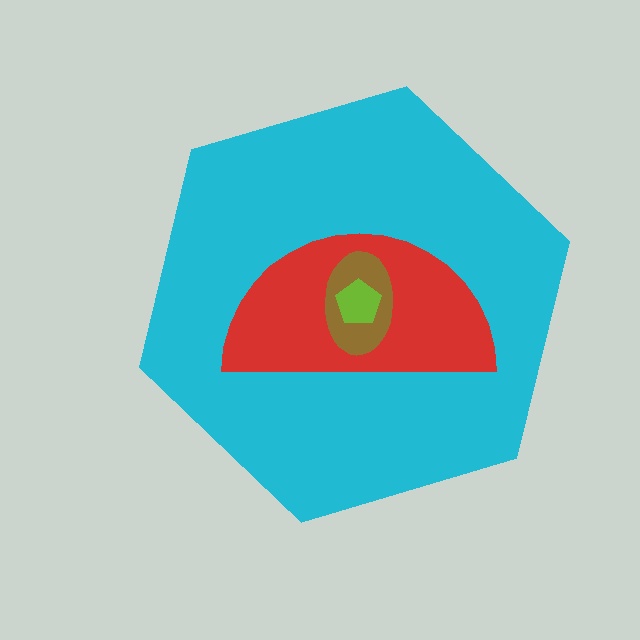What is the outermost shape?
The cyan hexagon.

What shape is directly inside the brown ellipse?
The lime pentagon.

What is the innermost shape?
The lime pentagon.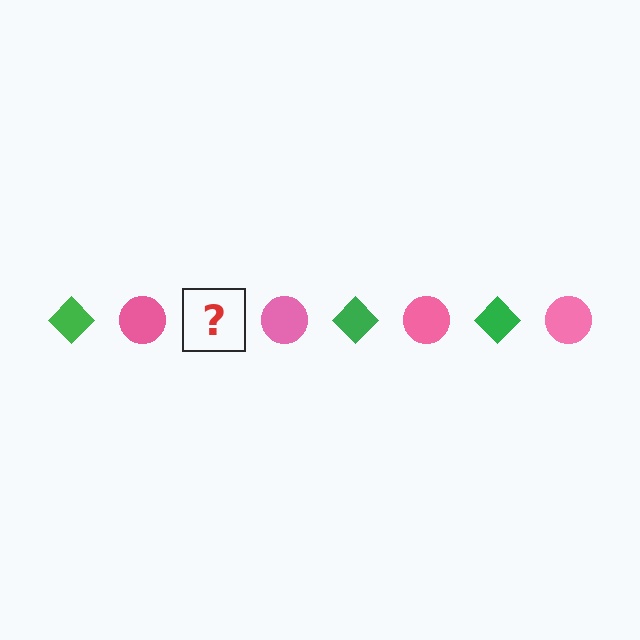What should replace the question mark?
The question mark should be replaced with a green diamond.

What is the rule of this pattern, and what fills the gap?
The rule is that the pattern alternates between green diamond and pink circle. The gap should be filled with a green diamond.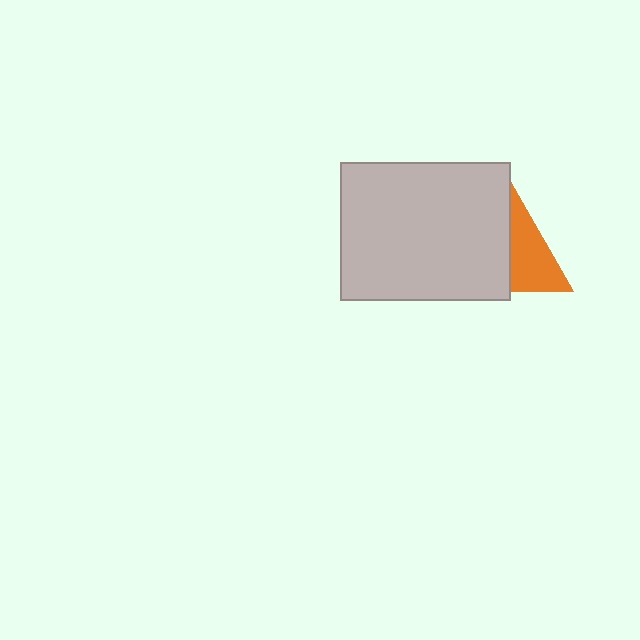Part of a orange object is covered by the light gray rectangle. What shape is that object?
It is a triangle.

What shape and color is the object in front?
The object in front is a light gray rectangle.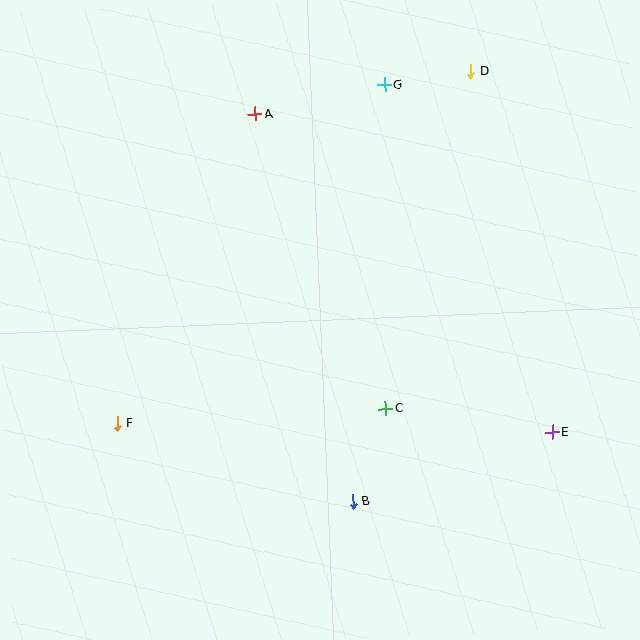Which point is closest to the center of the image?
Point C at (386, 408) is closest to the center.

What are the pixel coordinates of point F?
Point F is at (117, 424).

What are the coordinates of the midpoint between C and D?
The midpoint between C and D is at (428, 240).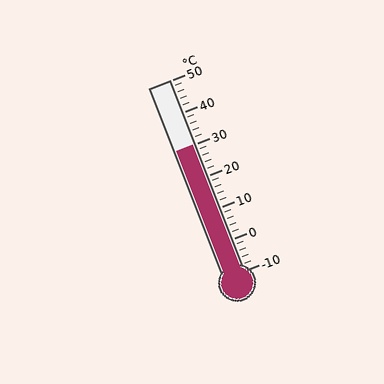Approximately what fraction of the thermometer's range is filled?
The thermometer is filled to approximately 65% of its range.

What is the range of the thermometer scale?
The thermometer scale ranges from -10°C to 50°C.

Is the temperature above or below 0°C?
The temperature is above 0°C.